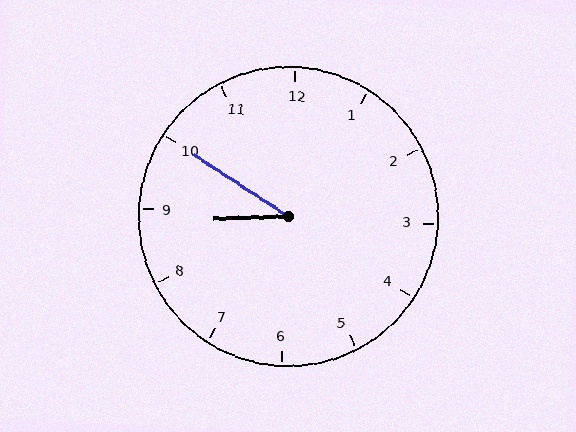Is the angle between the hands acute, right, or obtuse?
It is acute.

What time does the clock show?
8:50.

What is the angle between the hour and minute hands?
Approximately 35 degrees.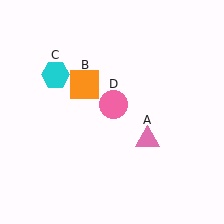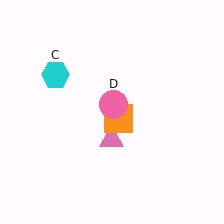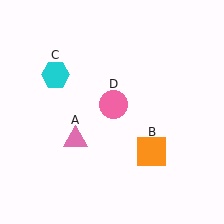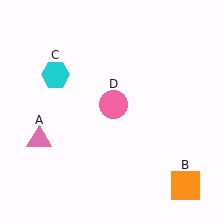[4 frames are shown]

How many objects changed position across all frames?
2 objects changed position: pink triangle (object A), orange square (object B).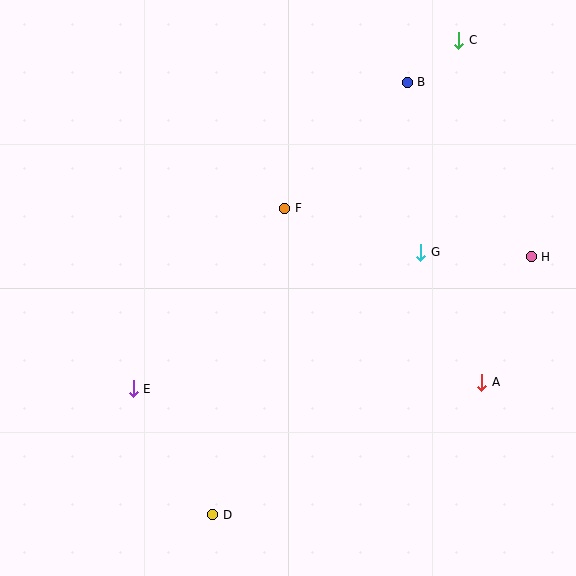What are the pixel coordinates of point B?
Point B is at (407, 82).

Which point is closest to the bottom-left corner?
Point D is closest to the bottom-left corner.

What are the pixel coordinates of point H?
Point H is at (531, 257).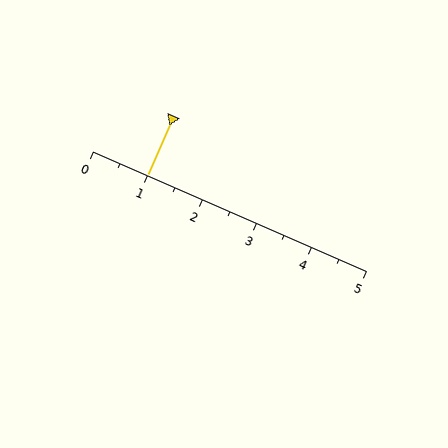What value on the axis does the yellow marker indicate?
The marker indicates approximately 1.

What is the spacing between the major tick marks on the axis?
The major ticks are spaced 1 apart.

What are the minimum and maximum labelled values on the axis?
The axis runs from 0 to 5.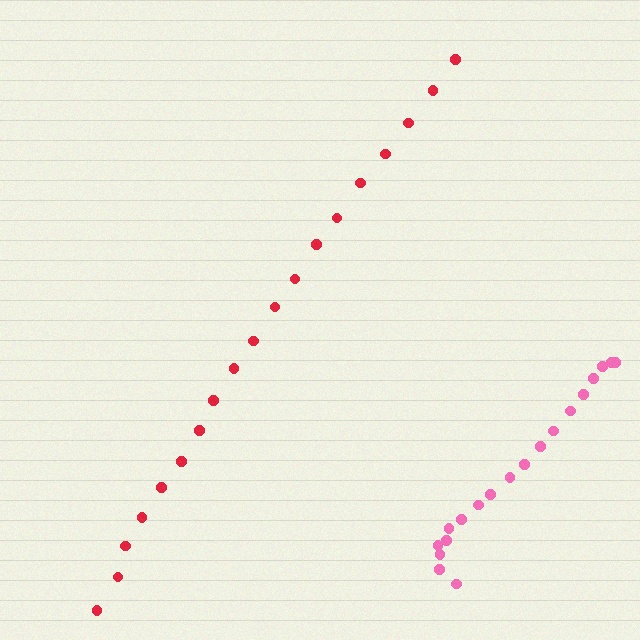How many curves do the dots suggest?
There are 2 distinct paths.